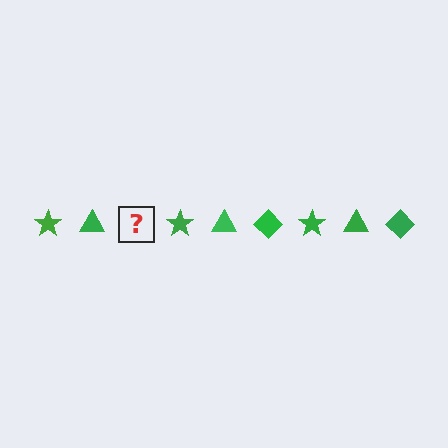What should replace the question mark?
The question mark should be replaced with a green diamond.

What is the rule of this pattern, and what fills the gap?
The rule is that the pattern cycles through star, triangle, diamond shapes in green. The gap should be filled with a green diamond.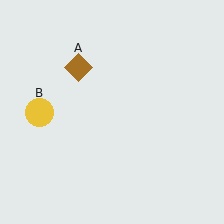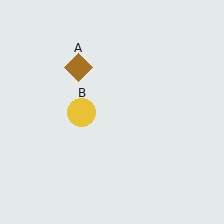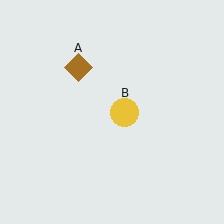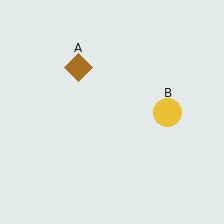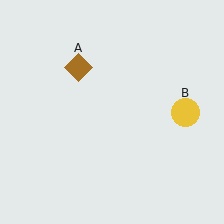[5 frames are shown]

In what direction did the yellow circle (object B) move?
The yellow circle (object B) moved right.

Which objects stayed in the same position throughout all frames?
Brown diamond (object A) remained stationary.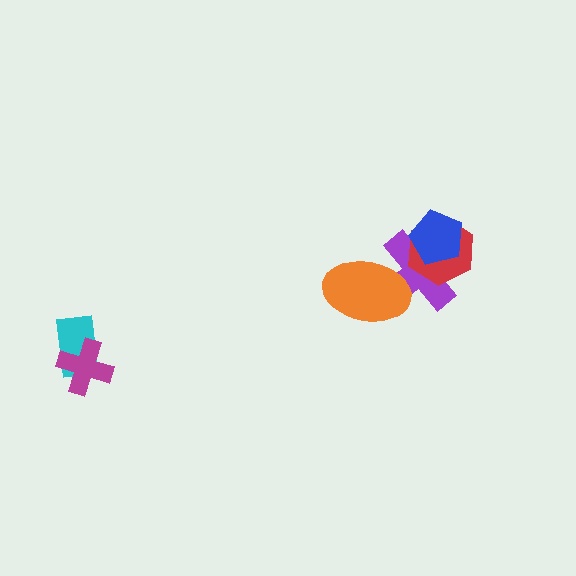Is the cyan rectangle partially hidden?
Yes, it is partially covered by another shape.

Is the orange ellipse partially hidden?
No, no other shape covers it.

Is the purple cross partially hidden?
Yes, it is partially covered by another shape.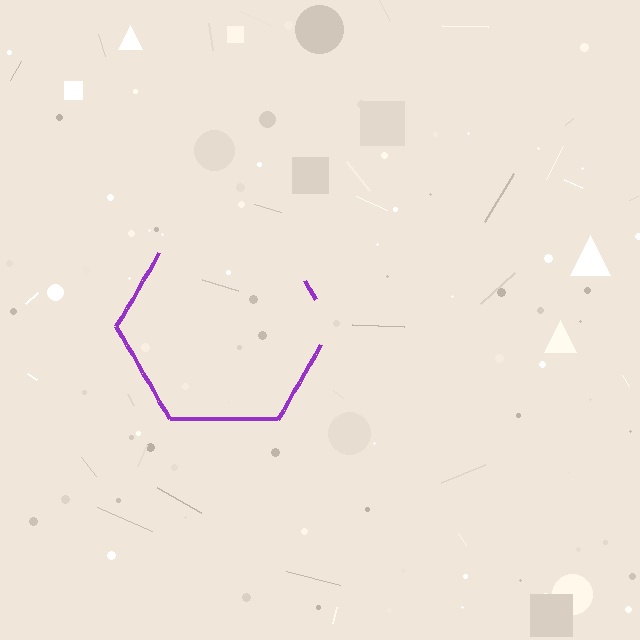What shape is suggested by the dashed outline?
The dashed outline suggests a hexagon.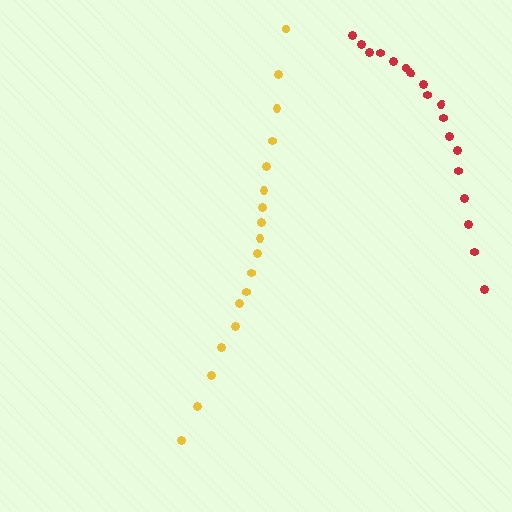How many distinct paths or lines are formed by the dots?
There are 2 distinct paths.